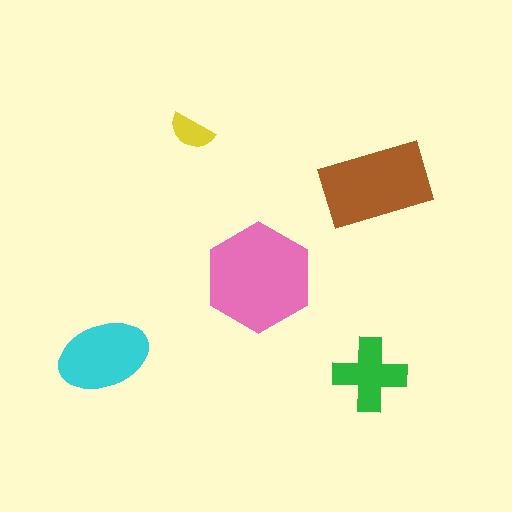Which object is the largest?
The pink hexagon.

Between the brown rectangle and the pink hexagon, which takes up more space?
The pink hexagon.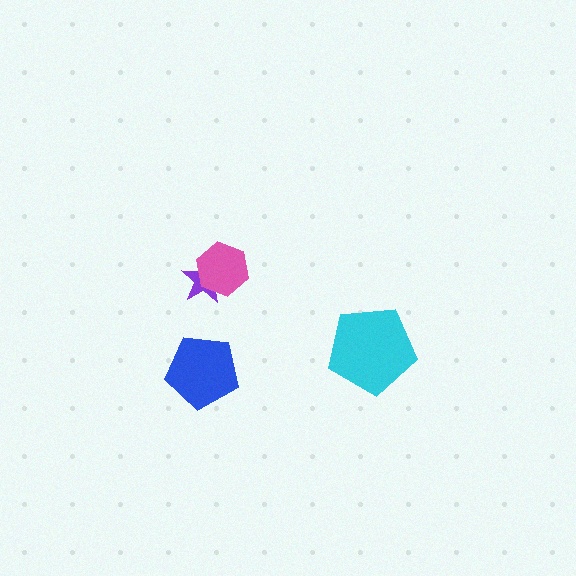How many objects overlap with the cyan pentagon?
0 objects overlap with the cyan pentagon.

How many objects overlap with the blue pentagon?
0 objects overlap with the blue pentagon.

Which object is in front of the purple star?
The pink hexagon is in front of the purple star.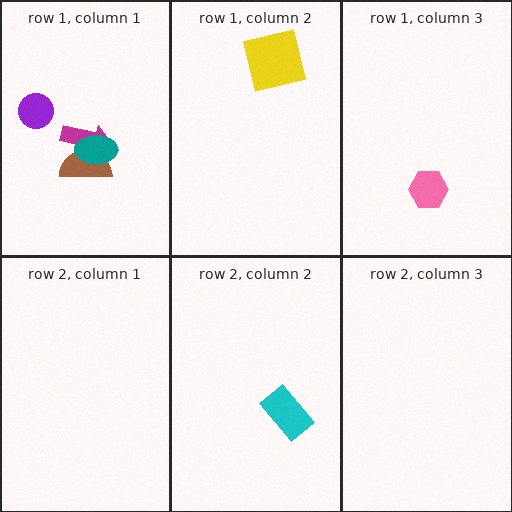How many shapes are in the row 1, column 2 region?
1.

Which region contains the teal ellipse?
The row 1, column 1 region.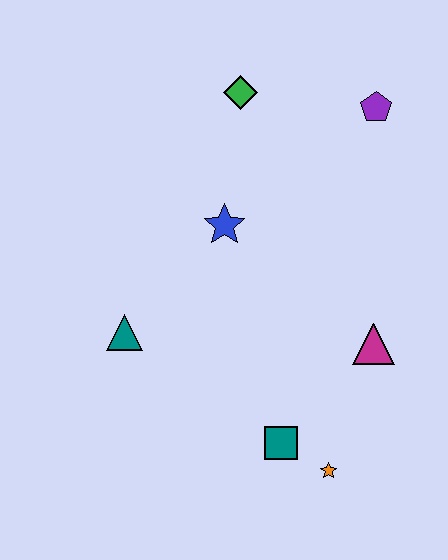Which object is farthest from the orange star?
The green diamond is farthest from the orange star.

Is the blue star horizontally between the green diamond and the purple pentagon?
No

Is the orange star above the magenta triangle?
No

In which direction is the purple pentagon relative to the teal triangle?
The purple pentagon is to the right of the teal triangle.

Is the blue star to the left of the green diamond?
Yes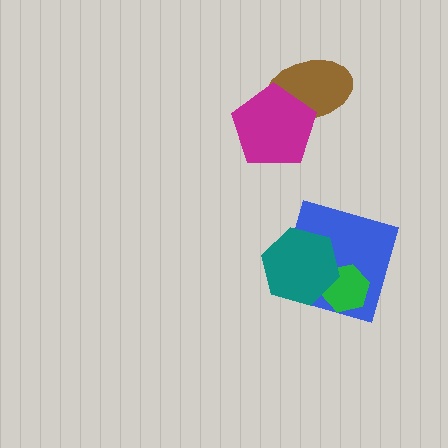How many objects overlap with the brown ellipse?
1 object overlaps with the brown ellipse.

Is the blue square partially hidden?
Yes, it is partially covered by another shape.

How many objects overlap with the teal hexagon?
2 objects overlap with the teal hexagon.